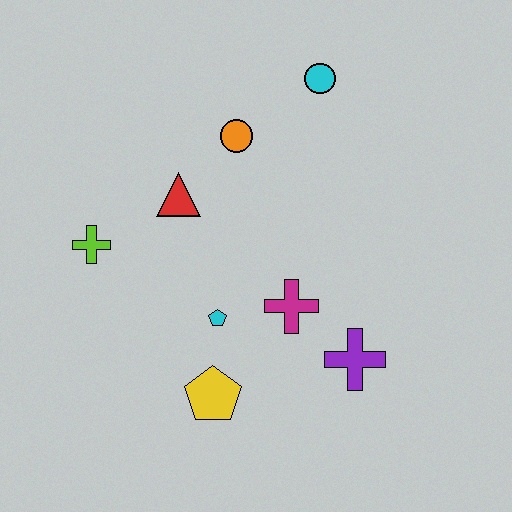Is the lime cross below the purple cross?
No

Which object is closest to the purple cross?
The magenta cross is closest to the purple cross.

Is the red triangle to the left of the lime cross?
No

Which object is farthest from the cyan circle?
The yellow pentagon is farthest from the cyan circle.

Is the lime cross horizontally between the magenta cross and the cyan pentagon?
No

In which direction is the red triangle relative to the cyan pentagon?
The red triangle is above the cyan pentagon.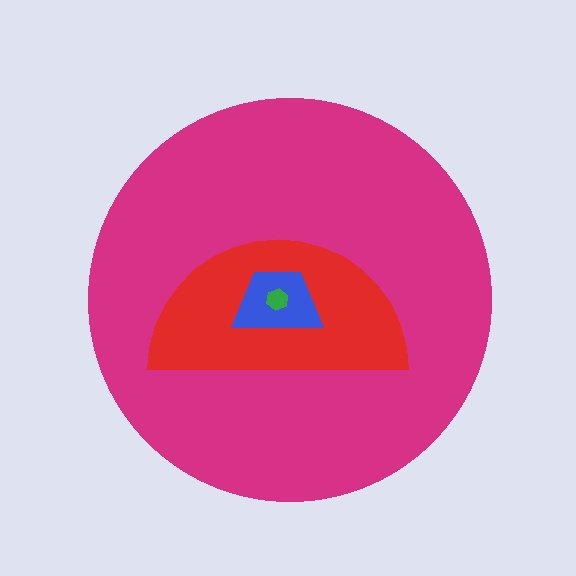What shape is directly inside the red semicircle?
The blue trapezoid.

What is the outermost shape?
The magenta circle.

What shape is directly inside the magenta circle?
The red semicircle.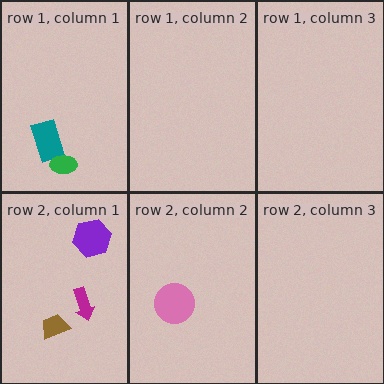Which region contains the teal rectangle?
The row 1, column 1 region.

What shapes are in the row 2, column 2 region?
The pink circle.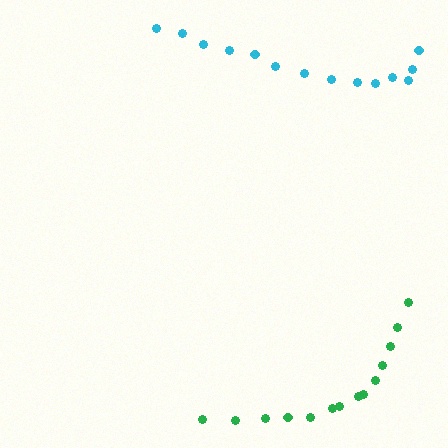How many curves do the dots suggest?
There are 2 distinct paths.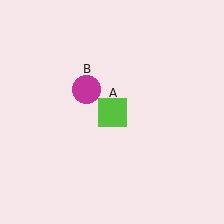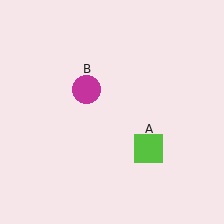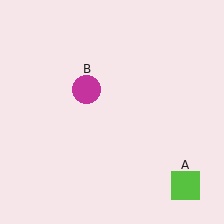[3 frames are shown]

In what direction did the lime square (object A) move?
The lime square (object A) moved down and to the right.